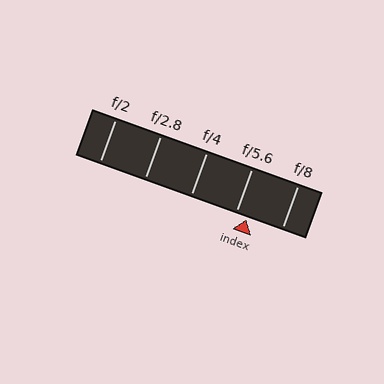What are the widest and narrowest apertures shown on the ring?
The widest aperture shown is f/2 and the narrowest is f/8.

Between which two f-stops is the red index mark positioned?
The index mark is between f/5.6 and f/8.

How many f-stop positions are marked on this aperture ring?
There are 5 f-stop positions marked.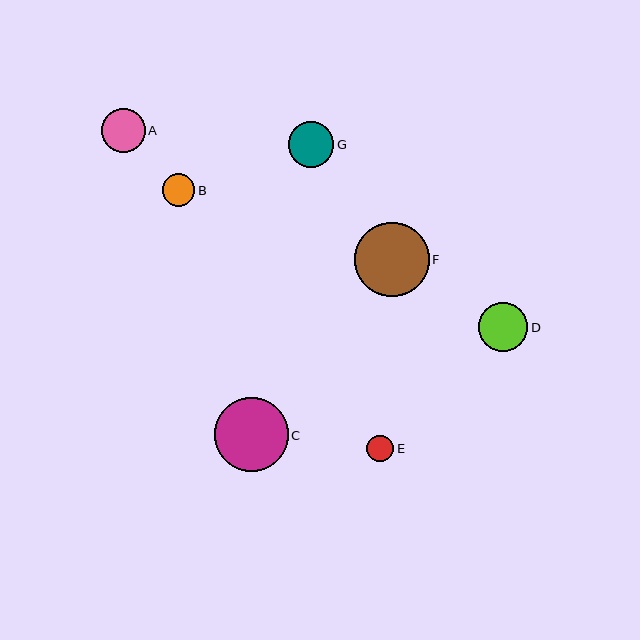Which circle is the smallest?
Circle E is the smallest with a size of approximately 27 pixels.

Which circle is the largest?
Circle F is the largest with a size of approximately 74 pixels.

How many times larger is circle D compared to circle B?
Circle D is approximately 1.5 times the size of circle B.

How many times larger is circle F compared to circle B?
Circle F is approximately 2.3 times the size of circle B.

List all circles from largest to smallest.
From largest to smallest: F, C, D, G, A, B, E.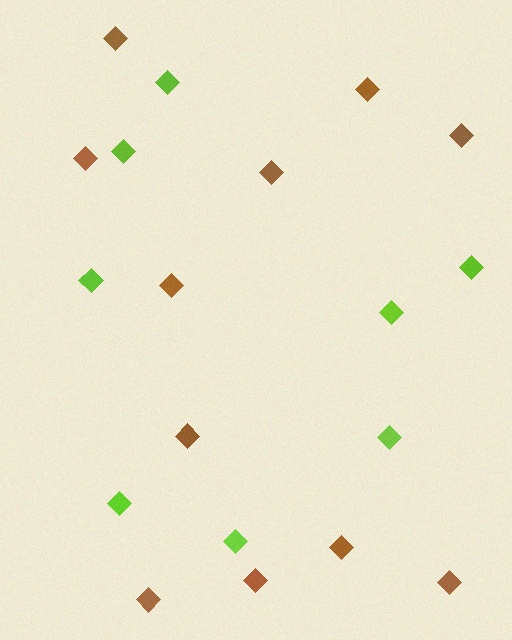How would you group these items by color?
There are 2 groups: one group of lime diamonds (8) and one group of brown diamonds (11).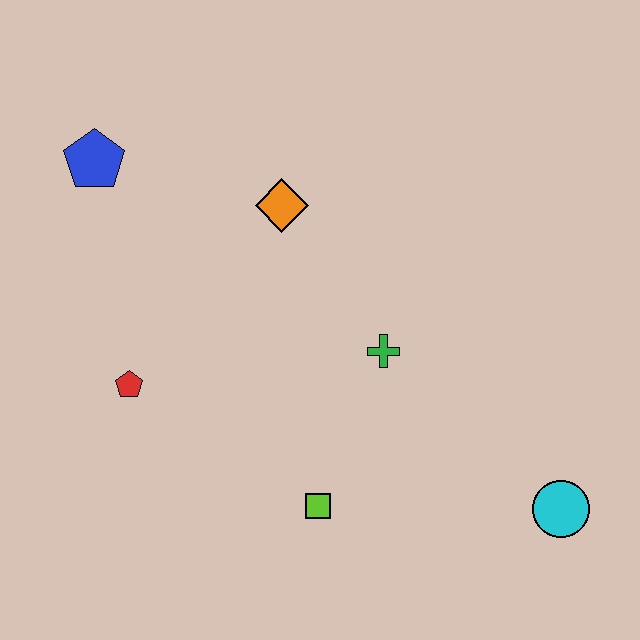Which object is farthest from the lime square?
The blue pentagon is farthest from the lime square.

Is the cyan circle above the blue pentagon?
No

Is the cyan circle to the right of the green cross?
Yes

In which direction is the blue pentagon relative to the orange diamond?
The blue pentagon is to the left of the orange diamond.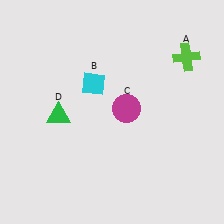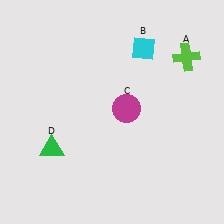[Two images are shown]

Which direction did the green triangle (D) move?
The green triangle (D) moved down.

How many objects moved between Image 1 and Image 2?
2 objects moved between the two images.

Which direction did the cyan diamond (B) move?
The cyan diamond (B) moved right.